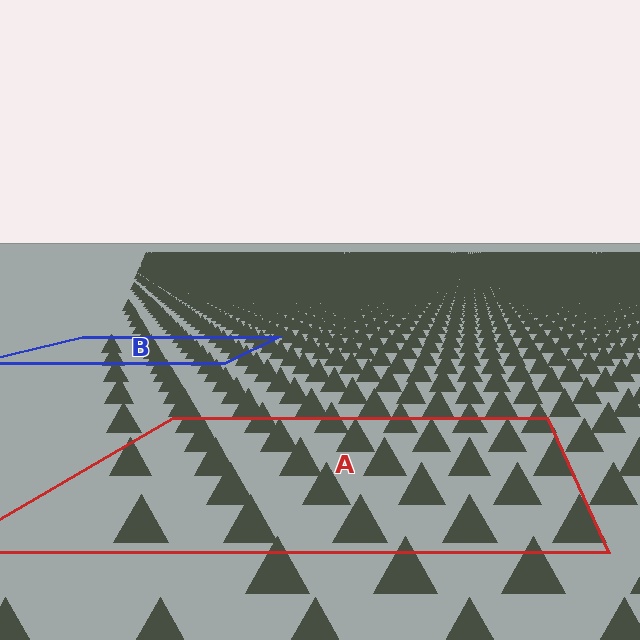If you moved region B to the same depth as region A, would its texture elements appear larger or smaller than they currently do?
They would appear larger. At a closer depth, the same texture elements are projected at a bigger on-screen size.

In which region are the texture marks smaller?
The texture marks are smaller in region B, because it is farther away.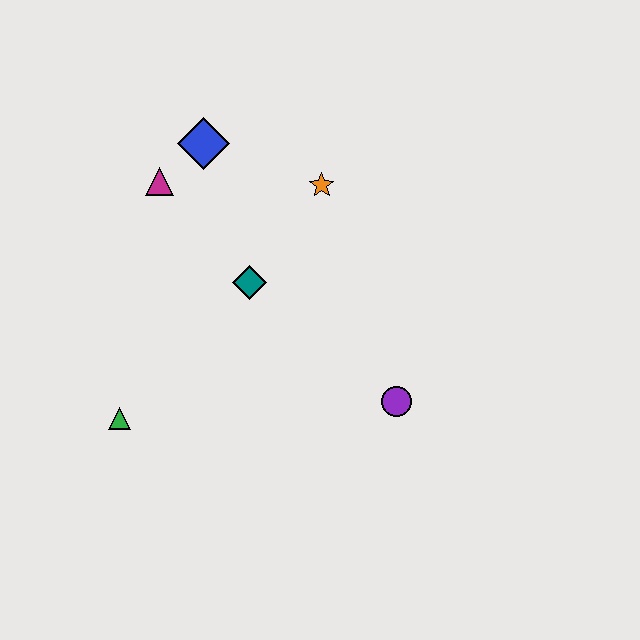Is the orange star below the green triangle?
No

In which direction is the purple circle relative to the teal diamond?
The purple circle is to the right of the teal diamond.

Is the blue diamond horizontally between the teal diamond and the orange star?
No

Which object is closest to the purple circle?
The teal diamond is closest to the purple circle.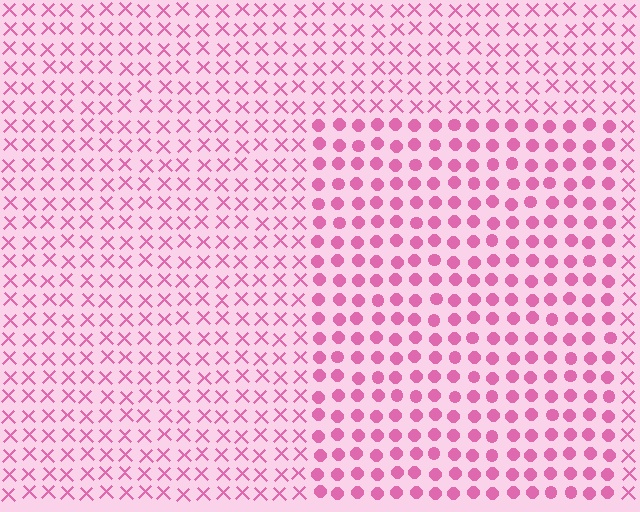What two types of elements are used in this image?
The image uses circles inside the rectangle region and X marks outside it.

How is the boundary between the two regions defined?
The boundary is defined by a change in element shape: circles inside vs. X marks outside. All elements share the same color and spacing.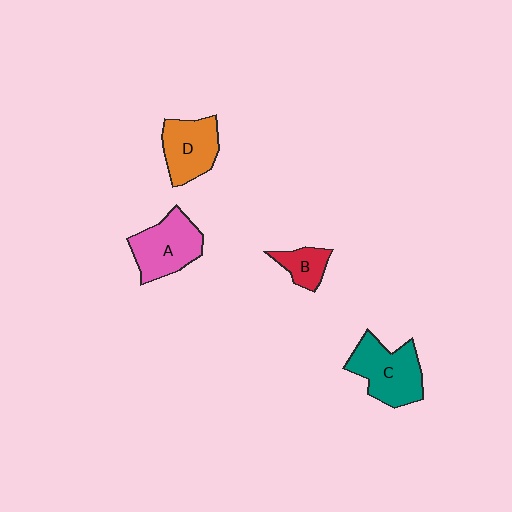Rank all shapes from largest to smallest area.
From largest to smallest: C (teal), A (pink), D (orange), B (red).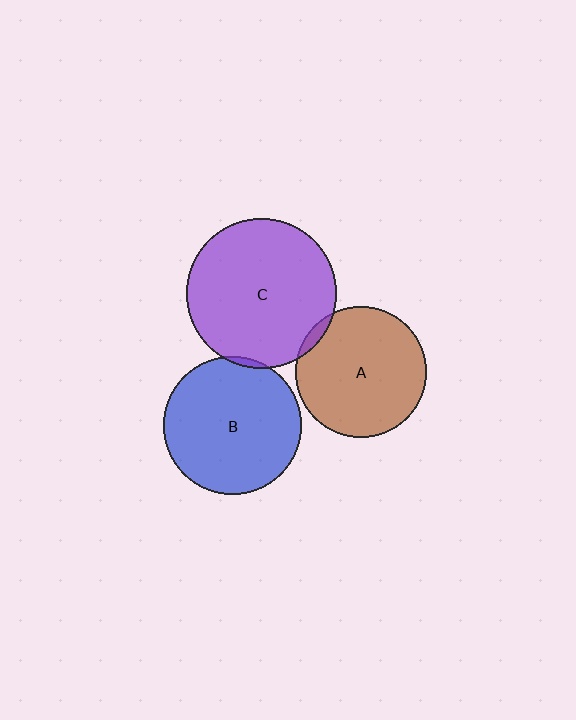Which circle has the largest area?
Circle C (purple).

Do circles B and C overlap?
Yes.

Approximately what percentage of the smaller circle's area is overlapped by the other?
Approximately 5%.